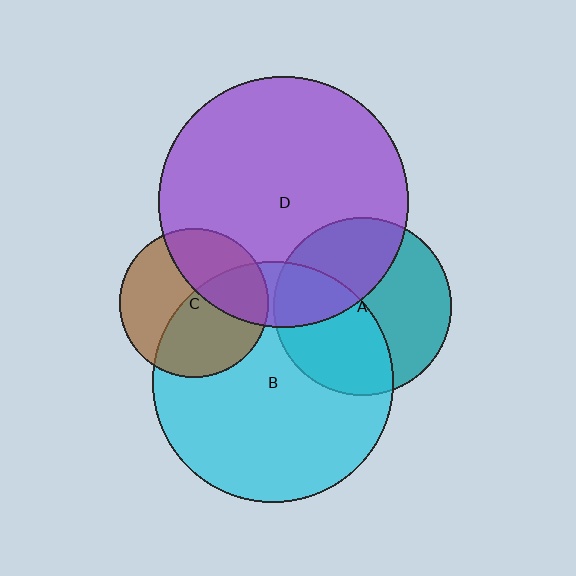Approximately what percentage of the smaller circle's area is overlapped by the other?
Approximately 35%.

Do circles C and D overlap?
Yes.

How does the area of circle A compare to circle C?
Approximately 1.4 times.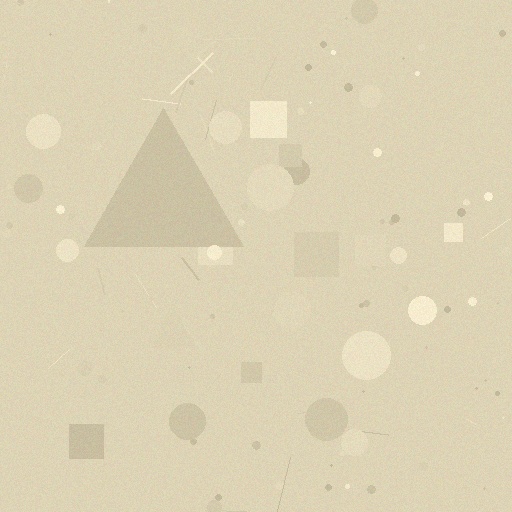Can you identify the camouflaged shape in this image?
The camouflaged shape is a triangle.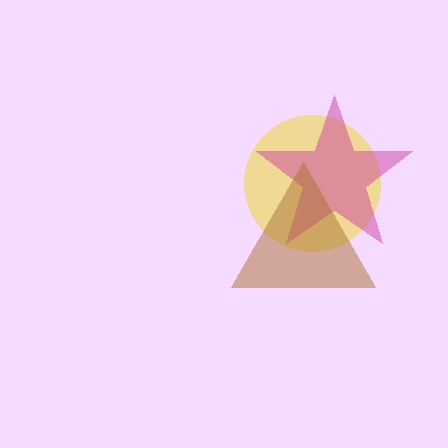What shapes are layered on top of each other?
The layered shapes are: a yellow circle, a magenta star, a brown triangle.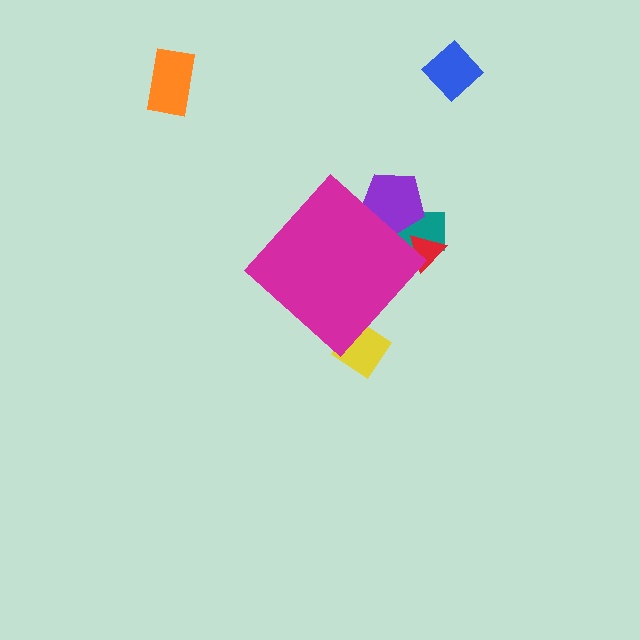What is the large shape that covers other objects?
A magenta diamond.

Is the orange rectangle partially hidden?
No, the orange rectangle is fully visible.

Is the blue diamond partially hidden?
No, the blue diamond is fully visible.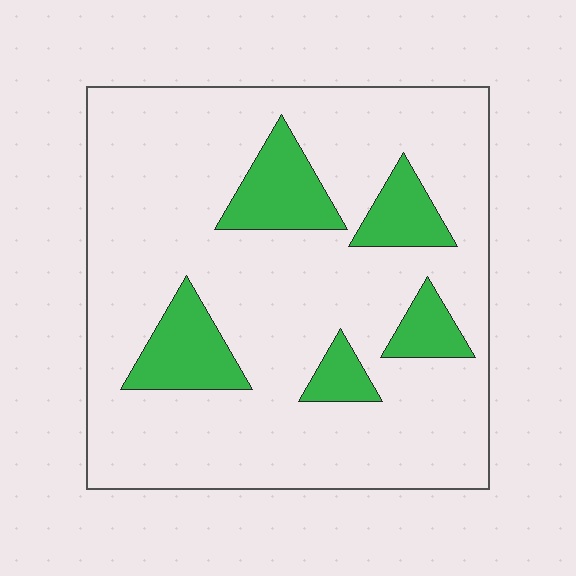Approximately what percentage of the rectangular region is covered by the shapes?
Approximately 15%.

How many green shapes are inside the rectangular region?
5.